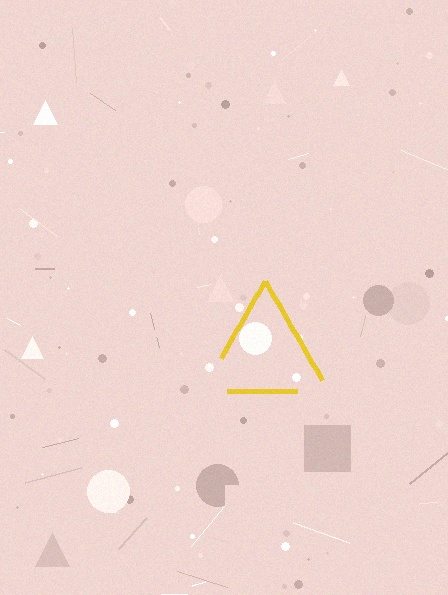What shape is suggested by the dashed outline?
The dashed outline suggests a triangle.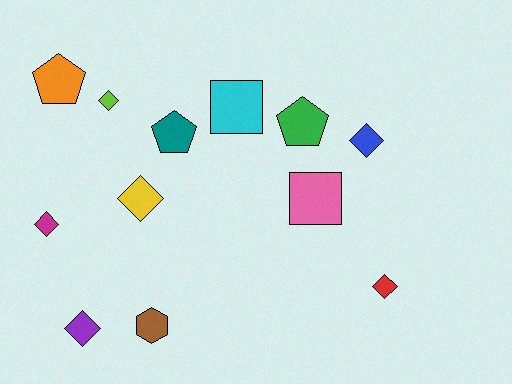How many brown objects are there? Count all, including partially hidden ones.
There is 1 brown object.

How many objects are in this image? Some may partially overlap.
There are 12 objects.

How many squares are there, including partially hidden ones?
There are 2 squares.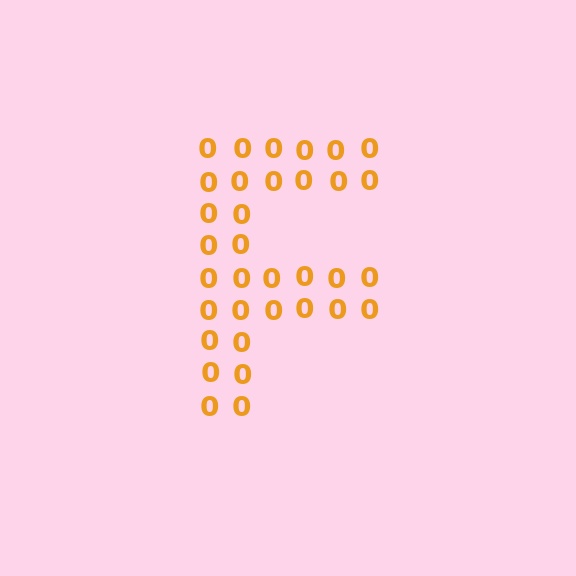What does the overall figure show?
The overall figure shows the letter F.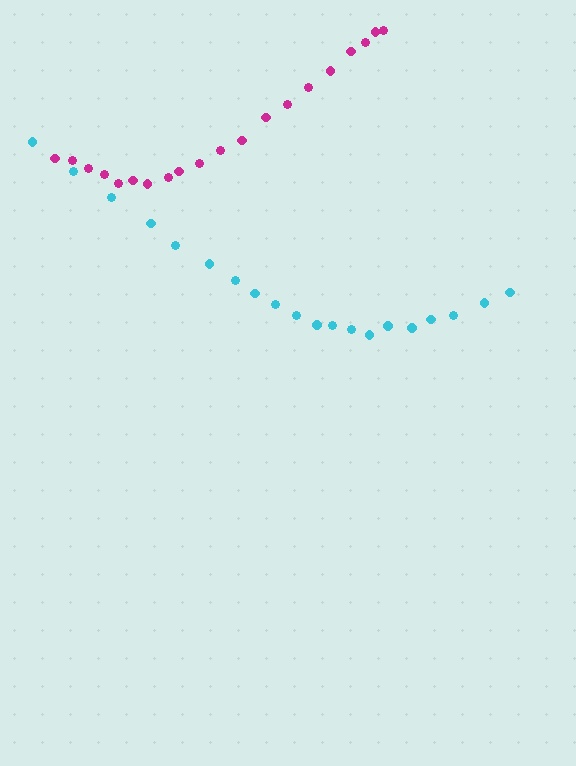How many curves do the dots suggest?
There are 2 distinct paths.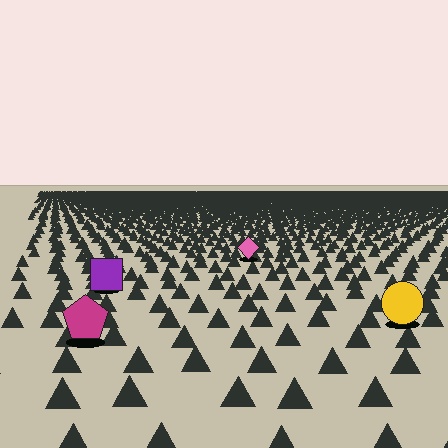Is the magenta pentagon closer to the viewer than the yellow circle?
Yes. The magenta pentagon is closer — you can tell from the texture gradient: the ground texture is coarser near it.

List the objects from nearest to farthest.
From nearest to farthest: the magenta pentagon, the yellow circle, the purple square, the pink diamond.